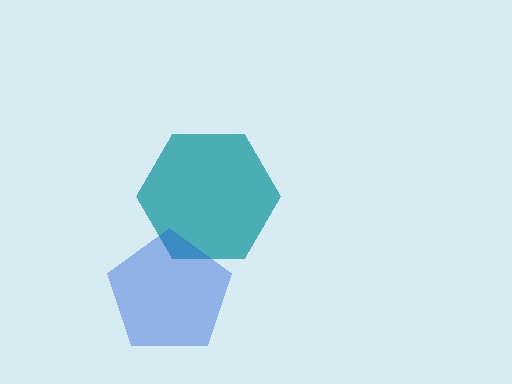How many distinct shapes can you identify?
There are 2 distinct shapes: a teal hexagon, a blue pentagon.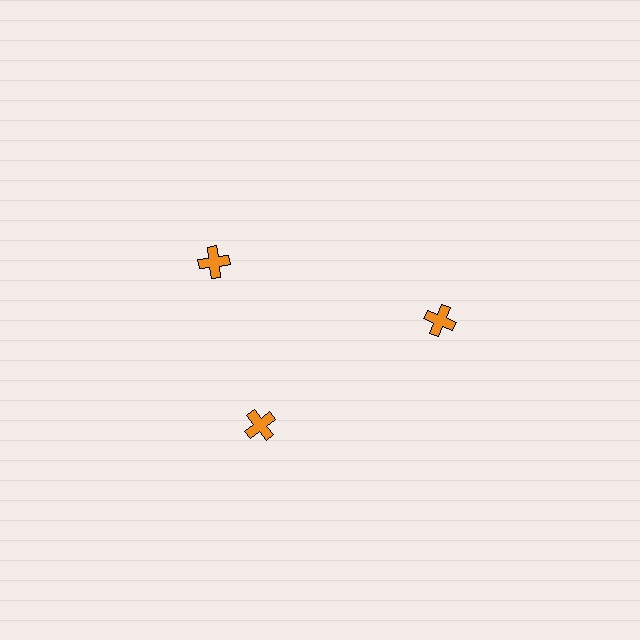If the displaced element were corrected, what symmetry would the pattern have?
It would have 3-fold rotational symmetry — the pattern would map onto itself every 120 degrees.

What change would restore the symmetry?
The symmetry would be restored by rotating it back into even spacing with its neighbors so that all 3 crosses sit at equal angles and equal distance from the center.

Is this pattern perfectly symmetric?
No. The 3 orange crosses are arranged in a ring, but one element near the 11 o'clock position is rotated out of alignment along the ring, breaking the 3-fold rotational symmetry.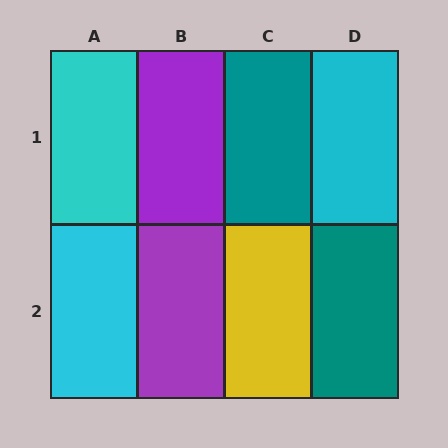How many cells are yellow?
1 cell is yellow.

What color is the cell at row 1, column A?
Cyan.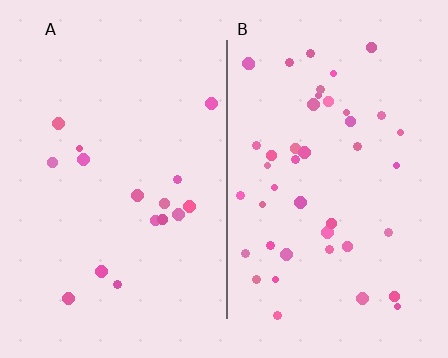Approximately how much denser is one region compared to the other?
Approximately 2.8× — region B over region A.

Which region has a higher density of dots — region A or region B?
B (the right).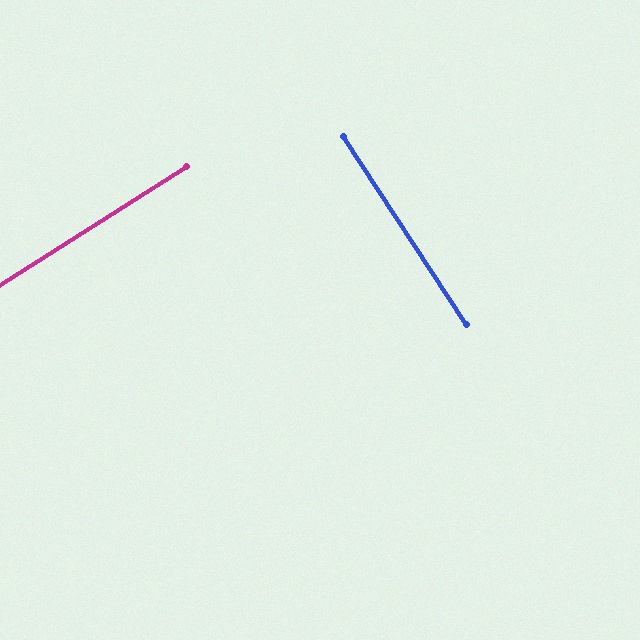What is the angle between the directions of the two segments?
Approximately 89 degrees.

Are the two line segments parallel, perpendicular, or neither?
Perpendicular — they meet at approximately 89°.